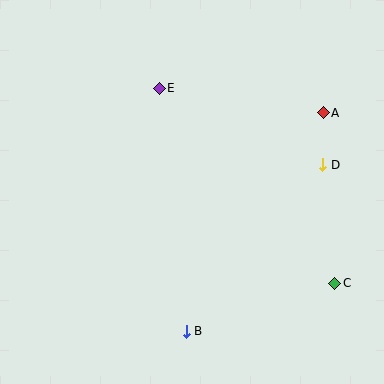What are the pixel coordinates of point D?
Point D is at (323, 165).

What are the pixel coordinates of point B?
Point B is at (186, 331).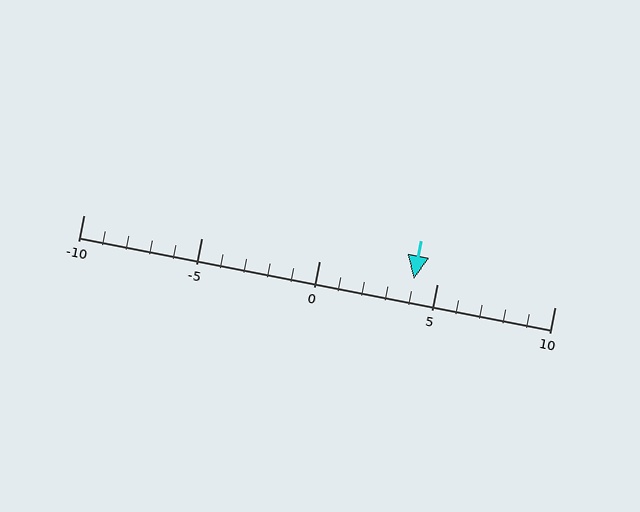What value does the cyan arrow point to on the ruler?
The cyan arrow points to approximately 4.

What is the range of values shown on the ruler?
The ruler shows values from -10 to 10.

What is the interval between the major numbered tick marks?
The major tick marks are spaced 5 units apart.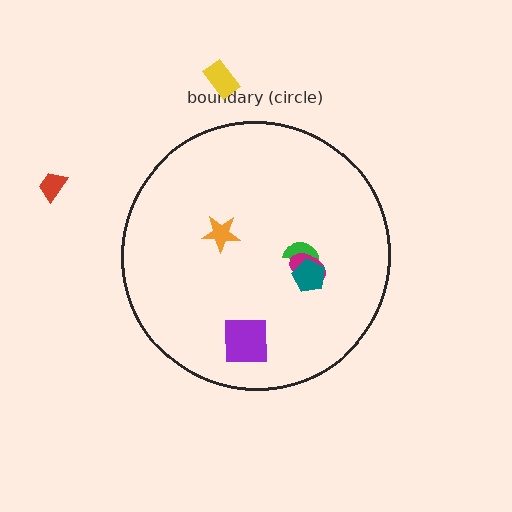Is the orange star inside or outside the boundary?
Inside.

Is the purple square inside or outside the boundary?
Inside.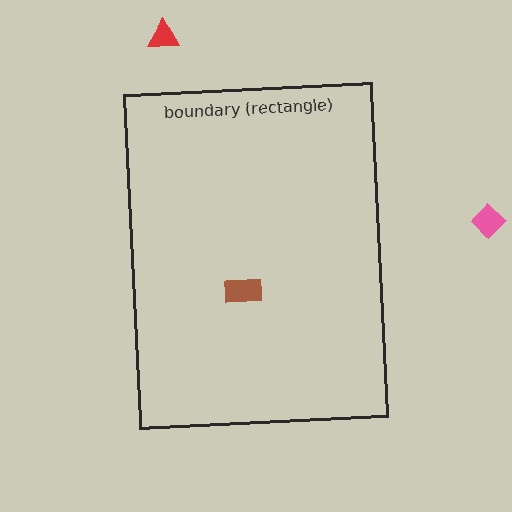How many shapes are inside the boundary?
1 inside, 2 outside.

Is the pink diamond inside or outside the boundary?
Outside.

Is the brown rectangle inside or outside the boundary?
Inside.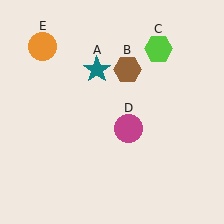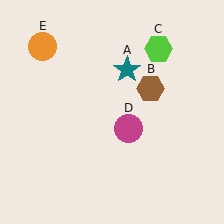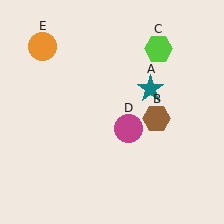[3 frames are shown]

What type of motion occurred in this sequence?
The teal star (object A), brown hexagon (object B) rotated clockwise around the center of the scene.